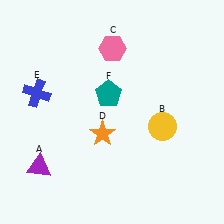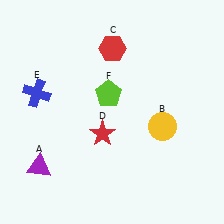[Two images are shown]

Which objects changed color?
C changed from pink to red. D changed from orange to red. F changed from teal to lime.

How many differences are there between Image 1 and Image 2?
There are 3 differences between the two images.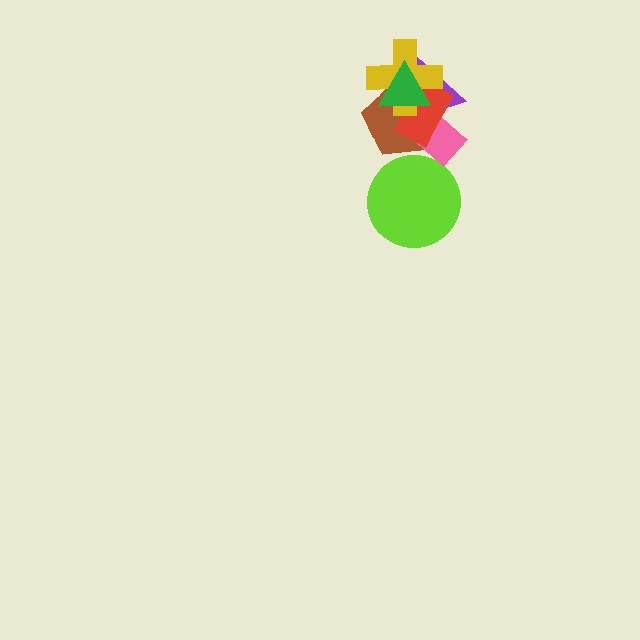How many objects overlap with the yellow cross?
4 objects overlap with the yellow cross.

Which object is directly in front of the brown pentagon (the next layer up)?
The purple triangle is directly in front of the brown pentagon.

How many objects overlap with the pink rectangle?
4 objects overlap with the pink rectangle.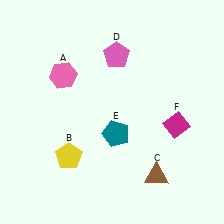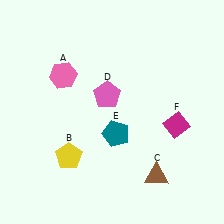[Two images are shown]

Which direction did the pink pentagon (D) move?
The pink pentagon (D) moved down.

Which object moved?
The pink pentagon (D) moved down.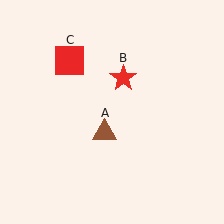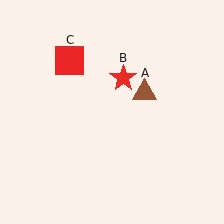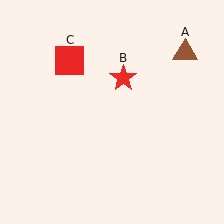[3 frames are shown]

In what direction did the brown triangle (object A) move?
The brown triangle (object A) moved up and to the right.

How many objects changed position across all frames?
1 object changed position: brown triangle (object A).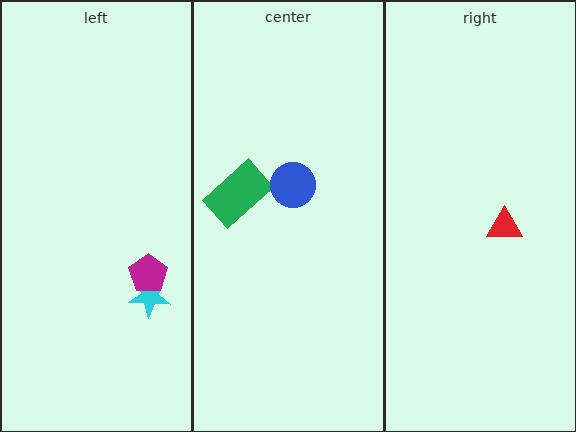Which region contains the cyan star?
The left region.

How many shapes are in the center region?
2.